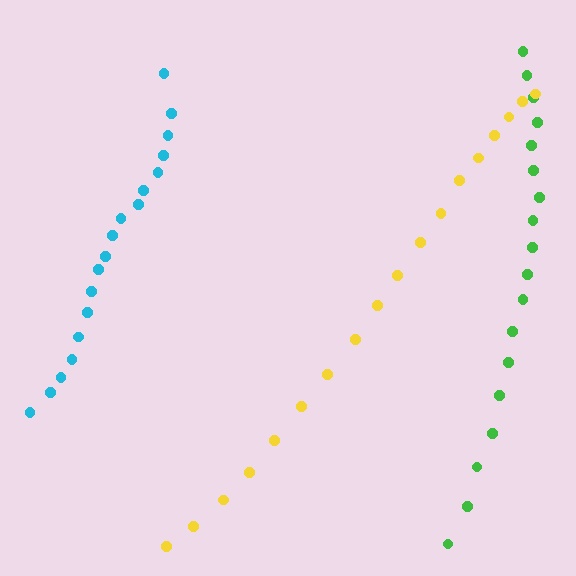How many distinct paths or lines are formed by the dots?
There are 3 distinct paths.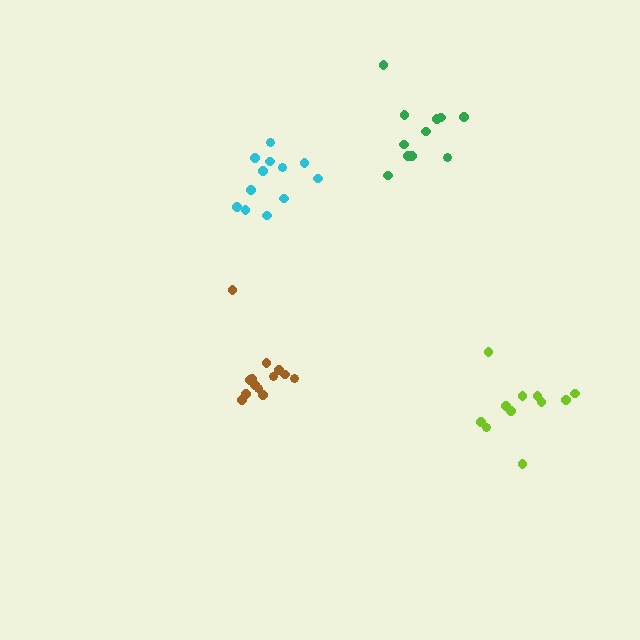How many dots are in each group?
Group 1: 13 dots, Group 2: 12 dots, Group 3: 11 dots, Group 4: 11 dots (47 total).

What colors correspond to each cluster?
The clusters are colored: brown, cyan, green, lime.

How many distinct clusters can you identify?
There are 4 distinct clusters.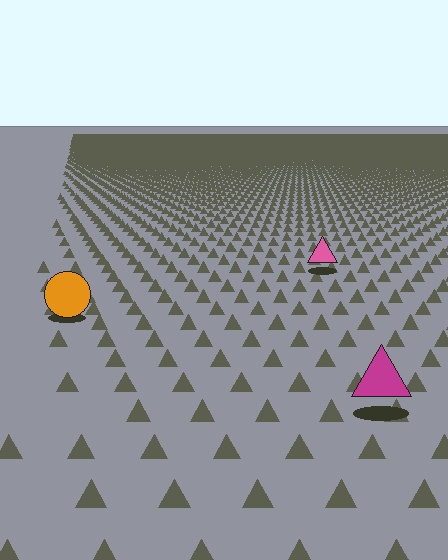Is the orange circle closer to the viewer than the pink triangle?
Yes. The orange circle is closer — you can tell from the texture gradient: the ground texture is coarser near it.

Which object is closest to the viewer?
The magenta triangle is closest. The texture marks near it are larger and more spread out.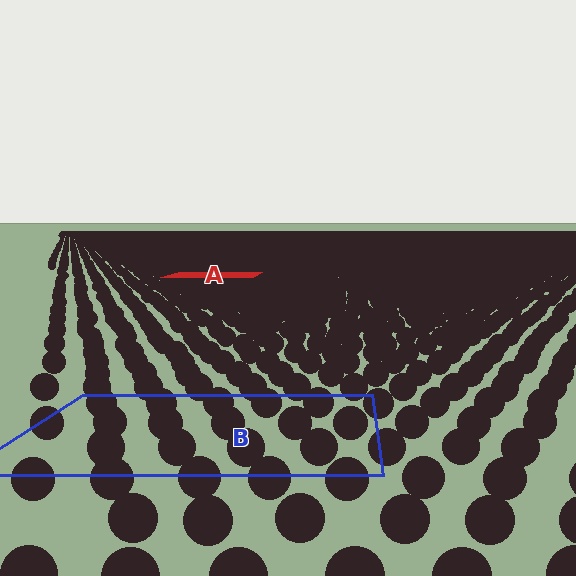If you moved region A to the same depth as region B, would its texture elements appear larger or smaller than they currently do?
They would appear larger. At a closer depth, the same texture elements are projected at a bigger on-screen size.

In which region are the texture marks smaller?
The texture marks are smaller in region A, because it is farther away.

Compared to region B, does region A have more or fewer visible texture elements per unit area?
Region A has more texture elements per unit area — they are packed more densely because it is farther away.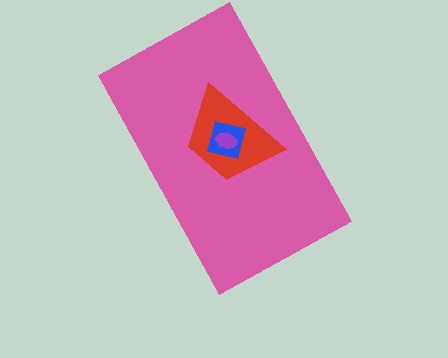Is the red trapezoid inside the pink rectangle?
Yes.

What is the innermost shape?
The purple ellipse.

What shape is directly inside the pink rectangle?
The red trapezoid.